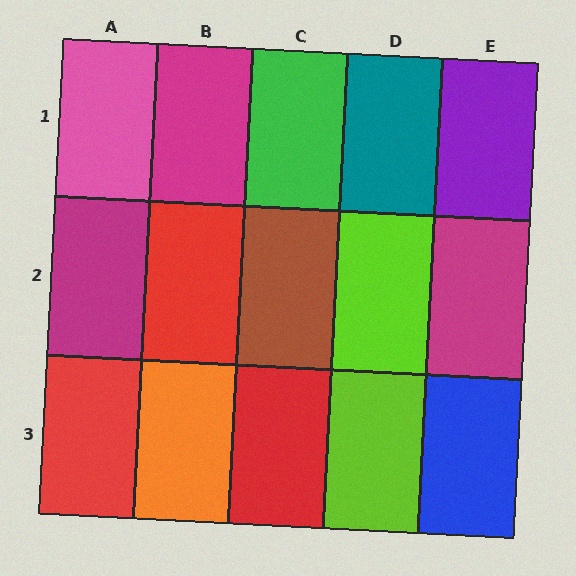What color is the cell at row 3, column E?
Blue.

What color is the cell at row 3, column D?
Lime.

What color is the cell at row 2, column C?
Brown.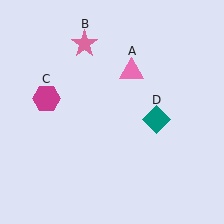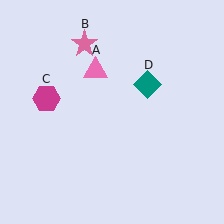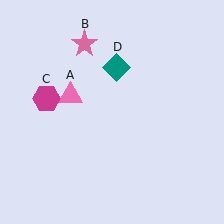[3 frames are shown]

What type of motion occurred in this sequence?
The pink triangle (object A), teal diamond (object D) rotated counterclockwise around the center of the scene.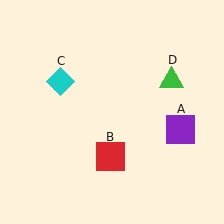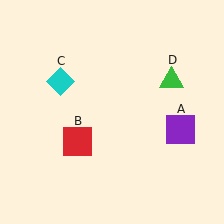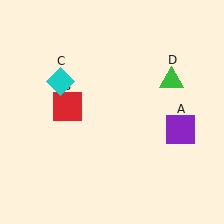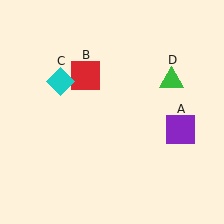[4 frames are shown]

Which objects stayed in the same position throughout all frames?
Purple square (object A) and cyan diamond (object C) and green triangle (object D) remained stationary.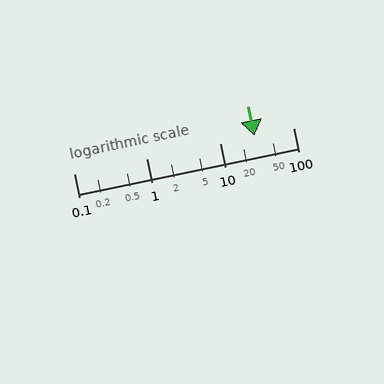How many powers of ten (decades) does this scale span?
The scale spans 3 decades, from 0.1 to 100.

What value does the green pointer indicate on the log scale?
The pointer indicates approximately 30.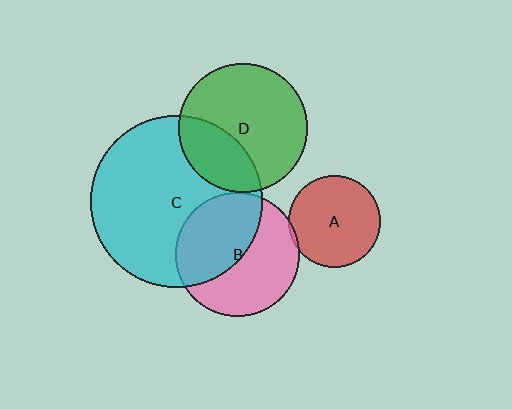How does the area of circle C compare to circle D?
Approximately 1.8 times.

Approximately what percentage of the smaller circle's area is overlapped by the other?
Approximately 45%.